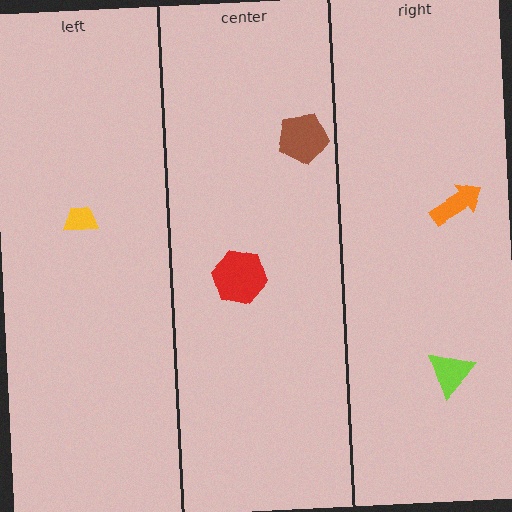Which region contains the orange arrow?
The right region.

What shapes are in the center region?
The brown pentagon, the red hexagon.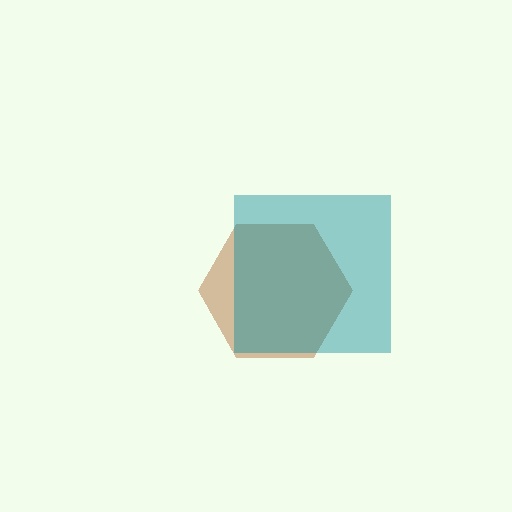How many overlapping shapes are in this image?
There are 2 overlapping shapes in the image.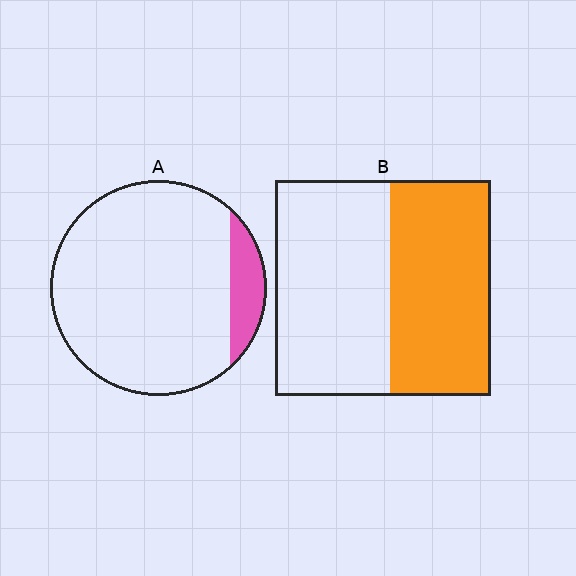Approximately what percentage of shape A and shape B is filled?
A is approximately 10% and B is approximately 45%.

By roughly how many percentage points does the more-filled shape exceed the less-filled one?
By roughly 35 percentage points (B over A).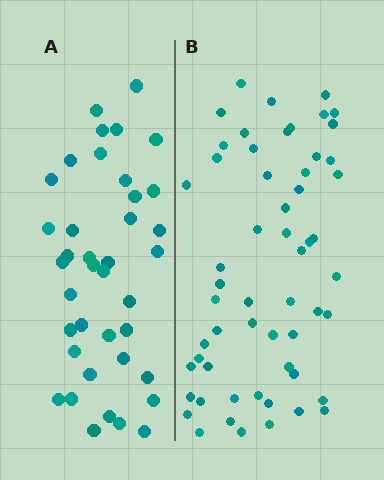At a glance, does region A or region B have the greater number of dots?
Region B (the right region) has more dots.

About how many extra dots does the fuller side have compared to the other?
Region B has approximately 20 more dots than region A.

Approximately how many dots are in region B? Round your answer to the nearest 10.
About 60 dots. (The exact count is 57, which rounds to 60.)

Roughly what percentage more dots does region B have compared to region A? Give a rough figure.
About 45% more.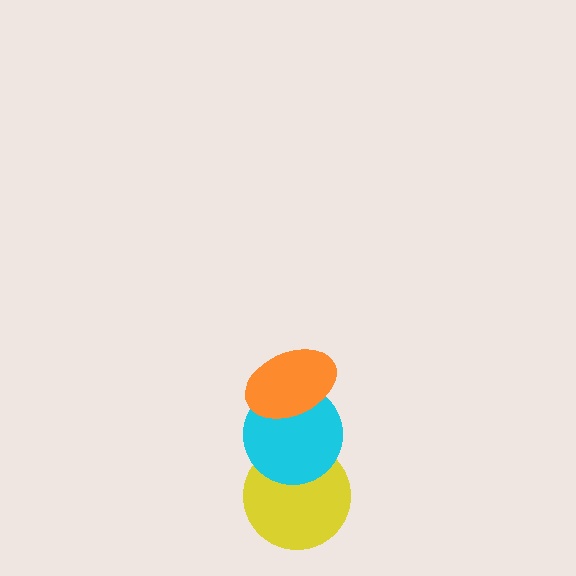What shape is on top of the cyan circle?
The orange ellipse is on top of the cyan circle.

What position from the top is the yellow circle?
The yellow circle is 3rd from the top.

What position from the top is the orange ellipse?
The orange ellipse is 1st from the top.